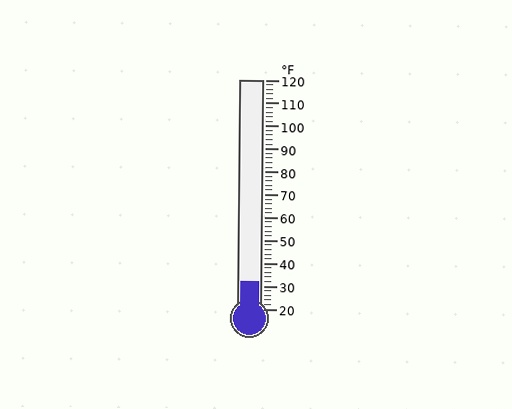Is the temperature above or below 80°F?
The temperature is below 80°F.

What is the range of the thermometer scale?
The thermometer scale ranges from 20°F to 120°F.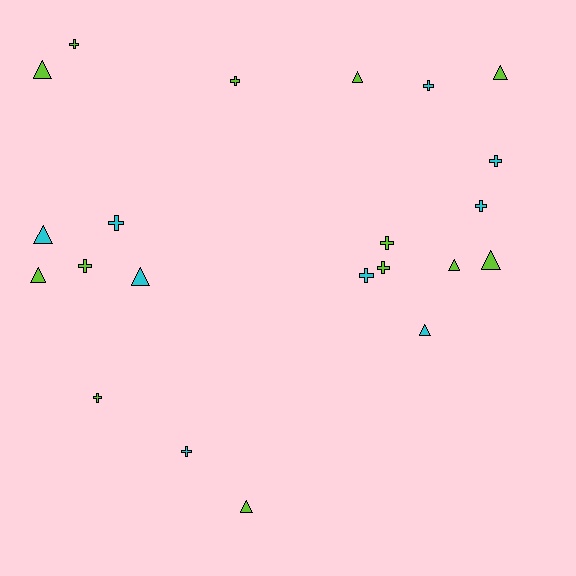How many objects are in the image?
There are 22 objects.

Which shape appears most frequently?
Cross, with 12 objects.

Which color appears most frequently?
Lime, with 13 objects.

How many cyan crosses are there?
There are 6 cyan crosses.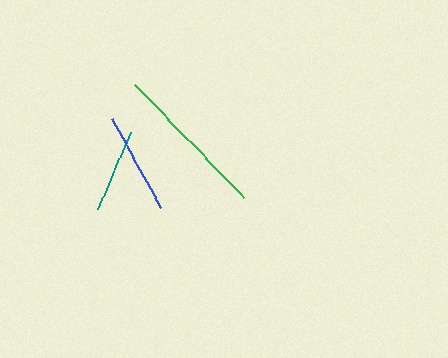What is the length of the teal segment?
The teal segment is approximately 84 pixels long.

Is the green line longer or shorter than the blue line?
The green line is longer than the blue line.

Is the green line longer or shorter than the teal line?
The green line is longer than the teal line.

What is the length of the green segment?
The green segment is approximately 156 pixels long.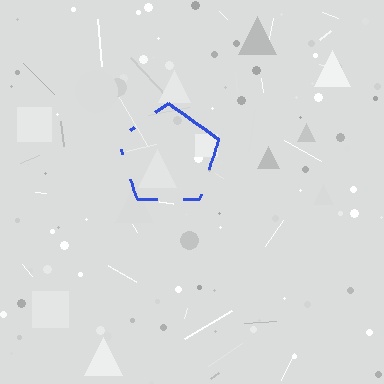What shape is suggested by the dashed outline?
The dashed outline suggests a pentagon.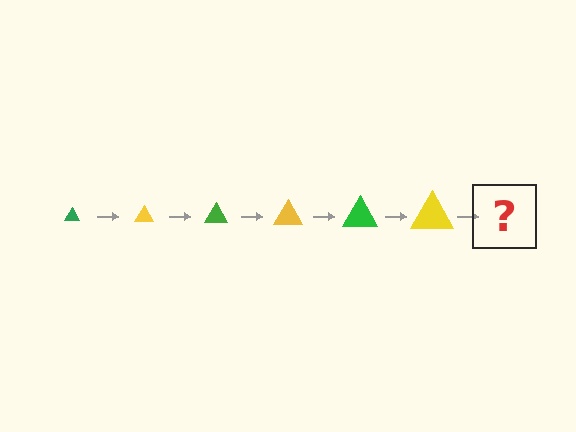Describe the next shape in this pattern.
It should be a green triangle, larger than the previous one.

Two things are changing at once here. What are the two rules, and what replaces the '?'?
The two rules are that the triangle grows larger each step and the color cycles through green and yellow. The '?' should be a green triangle, larger than the previous one.